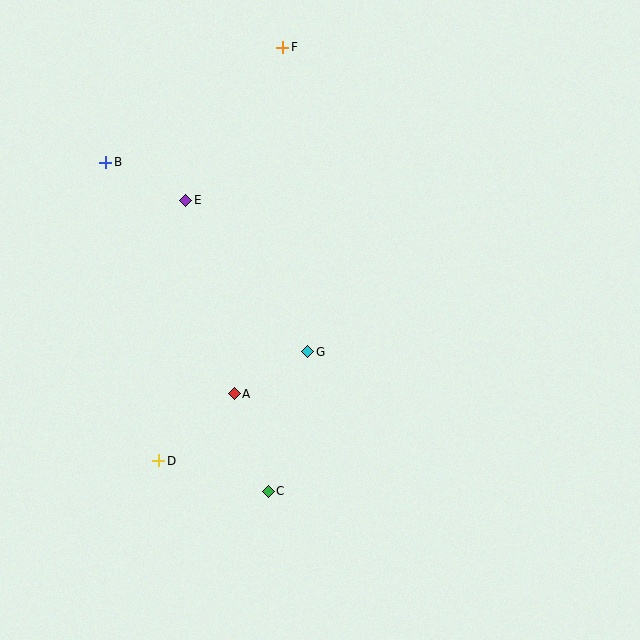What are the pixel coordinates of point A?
Point A is at (234, 394).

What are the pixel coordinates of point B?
Point B is at (106, 162).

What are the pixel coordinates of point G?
Point G is at (308, 352).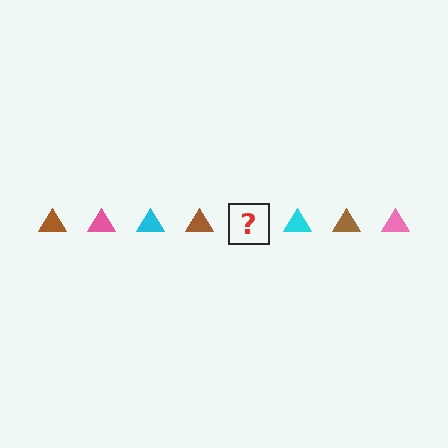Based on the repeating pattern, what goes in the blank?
The blank should be a pink triangle.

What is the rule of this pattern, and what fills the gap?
The rule is that the pattern cycles through brown, pink, cyan triangles. The gap should be filled with a pink triangle.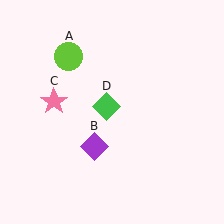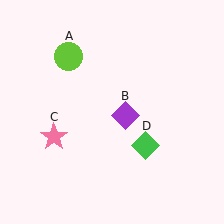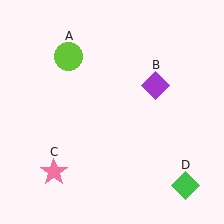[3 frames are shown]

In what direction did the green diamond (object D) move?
The green diamond (object D) moved down and to the right.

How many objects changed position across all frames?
3 objects changed position: purple diamond (object B), pink star (object C), green diamond (object D).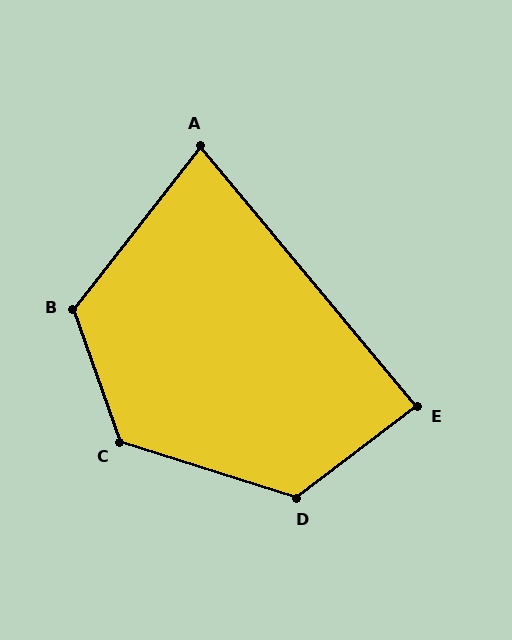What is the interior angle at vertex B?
Approximately 123 degrees (obtuse).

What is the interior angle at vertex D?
Approximately 125 degrees (obtuse).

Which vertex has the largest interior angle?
C, at approximately 127 degrees.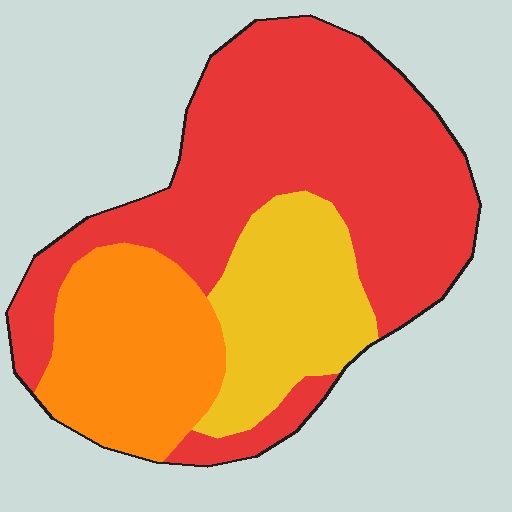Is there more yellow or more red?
Red.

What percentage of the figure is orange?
Orange covers roughly 25% of the figure.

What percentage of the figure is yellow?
Yellow covers 20% of the figure.